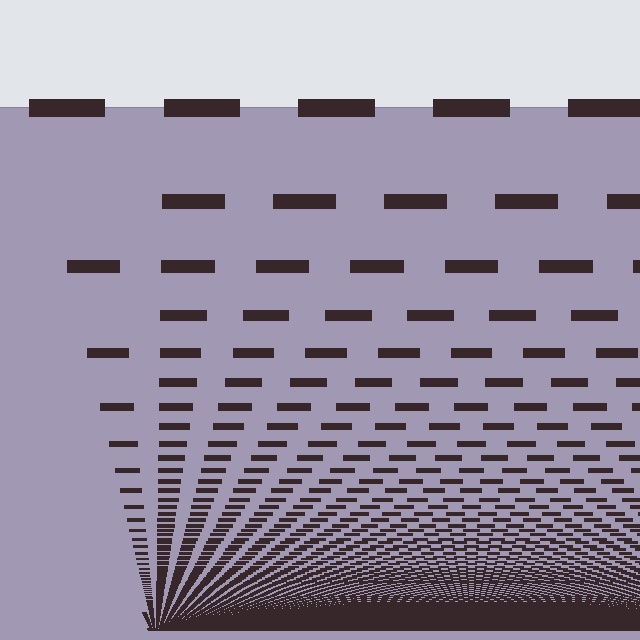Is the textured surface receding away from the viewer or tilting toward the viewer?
The surface appears to tilt toward the viewer. Texture elements get larger and sparser toward the top.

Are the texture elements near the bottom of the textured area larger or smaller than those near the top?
Smaller. The gradient is inverted — elements near the bottom are smaller and denser.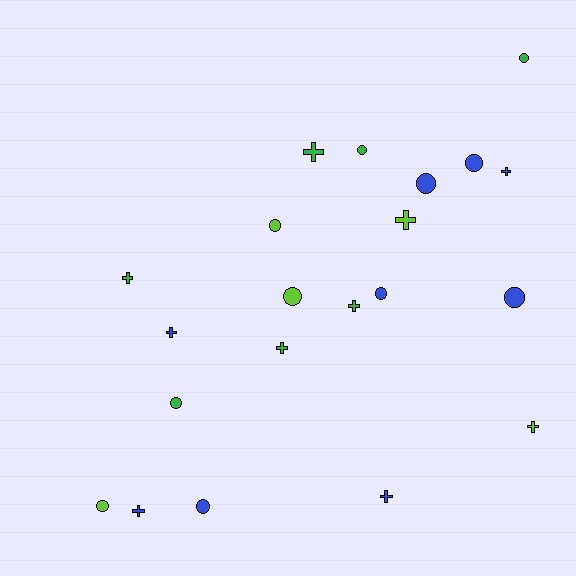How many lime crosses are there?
There are 2 lime crosses.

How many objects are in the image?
There are 21 objects.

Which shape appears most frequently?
Circle, with 11 objects.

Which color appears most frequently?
Blue, with 9 objects.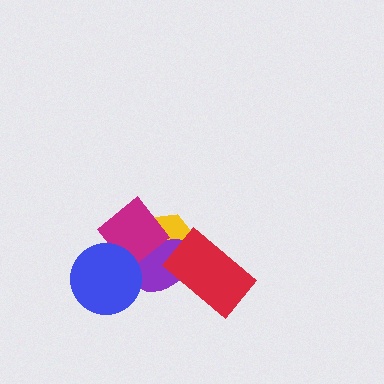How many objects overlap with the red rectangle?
2 objects overlap with the red rectangle.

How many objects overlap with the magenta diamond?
3 objects overlap with the magenta diamond.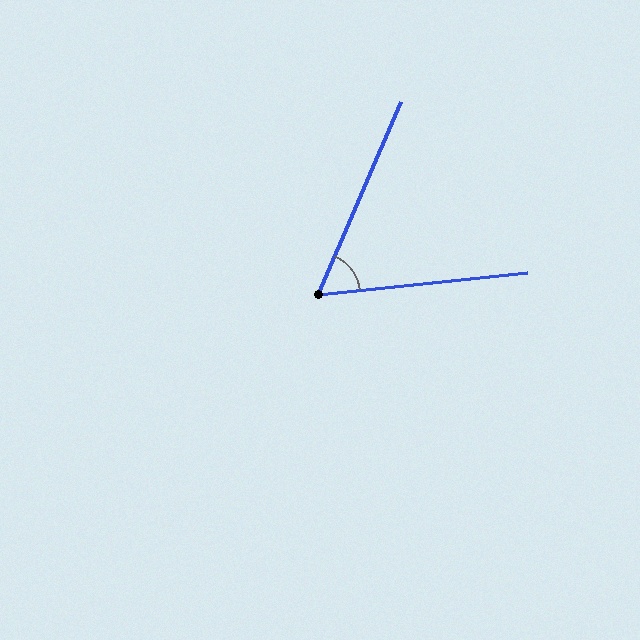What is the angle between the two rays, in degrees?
Approximately 61 degrees.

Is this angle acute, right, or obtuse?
It is acute.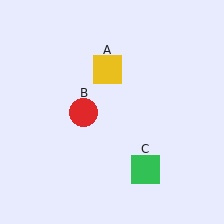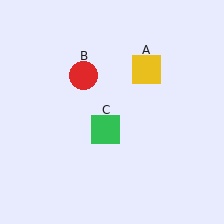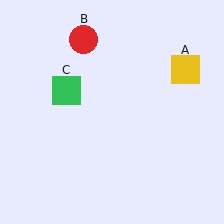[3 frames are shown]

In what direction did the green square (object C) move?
The green square (object C) moved up and to the left.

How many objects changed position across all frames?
3 objects changed position: yellow square (object A), red circle (object B), green square (object C).